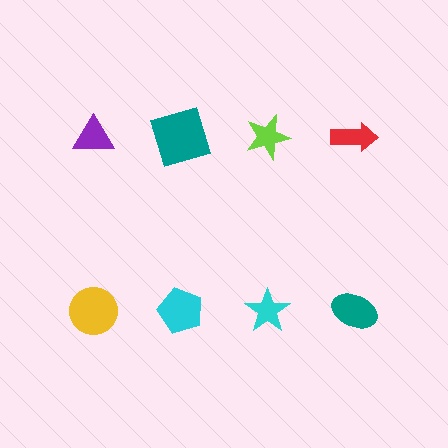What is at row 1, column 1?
A purple triangle.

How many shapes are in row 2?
4 shapes.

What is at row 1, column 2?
A teal square.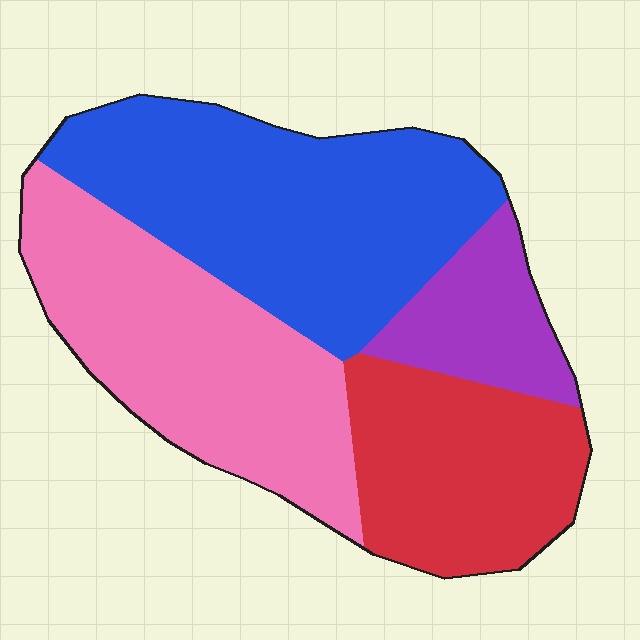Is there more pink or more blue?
Blue.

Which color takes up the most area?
Blue, at roughly 35%.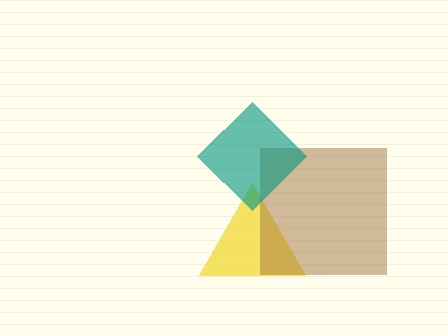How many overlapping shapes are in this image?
There are 3 overlapping shapes in the image.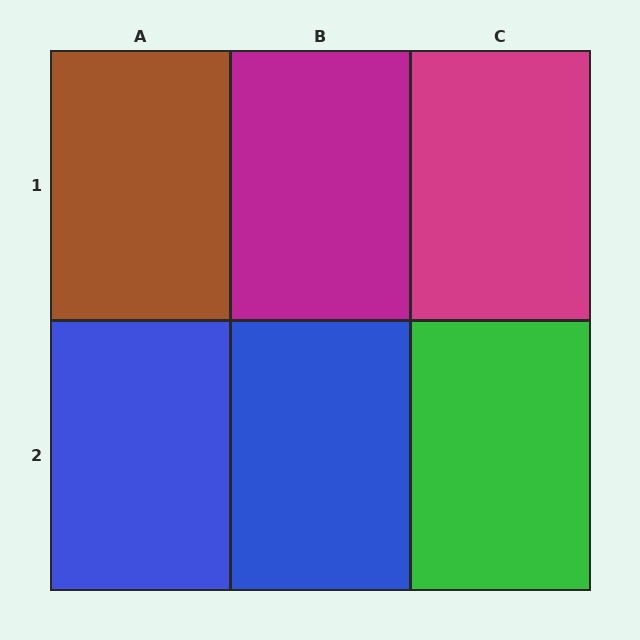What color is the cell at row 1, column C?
Magenta.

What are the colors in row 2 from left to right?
Blue, blue, green.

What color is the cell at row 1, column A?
Brown.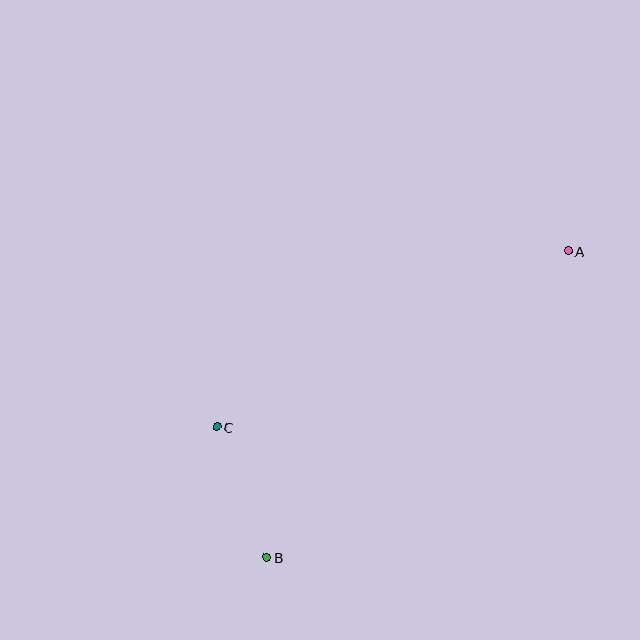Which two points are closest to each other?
Points B and C are closest to each other.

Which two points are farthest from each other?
Points A and B are farthest from each other.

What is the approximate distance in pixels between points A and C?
The distance between A and C is approximately 393 pixels.